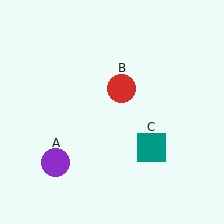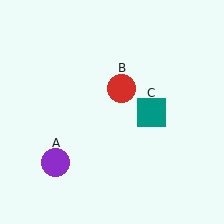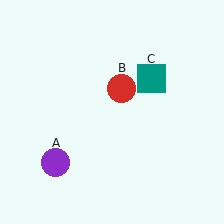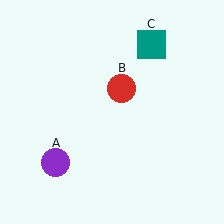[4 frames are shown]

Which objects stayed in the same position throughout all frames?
Purple circle (object A) and red circle (object B) remained stationary.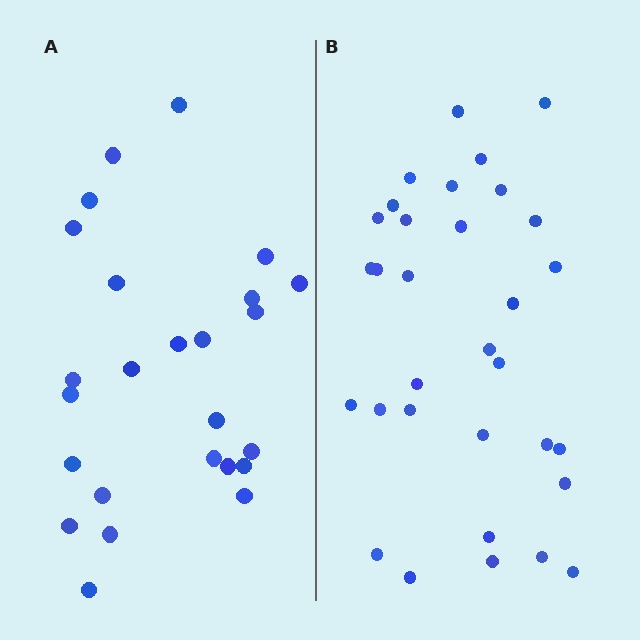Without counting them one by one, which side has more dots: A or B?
Region B (the right region) has more dots.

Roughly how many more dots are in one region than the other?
Region B has roughly 8 or so more dots than region A.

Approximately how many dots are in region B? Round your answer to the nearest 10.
About 30 dots. (The exact count is 32, which rounds to 30.)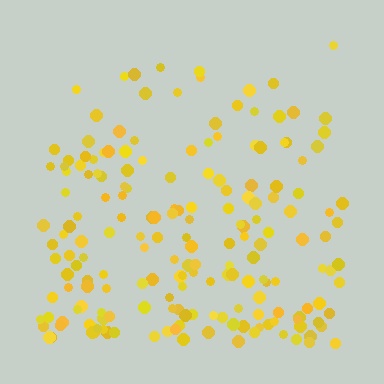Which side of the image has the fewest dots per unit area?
The top.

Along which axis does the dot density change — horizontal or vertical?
Vertical.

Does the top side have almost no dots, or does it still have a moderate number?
Still a moderate number, just noticeably fewer than the bottom.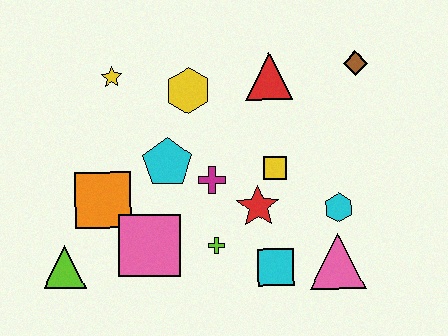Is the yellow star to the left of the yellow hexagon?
Yes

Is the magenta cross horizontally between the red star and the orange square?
Yes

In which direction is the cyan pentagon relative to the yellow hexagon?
The cyan pentagon is below the yellow hexagon.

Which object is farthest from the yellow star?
The pink triangle is farthest from the yellow star.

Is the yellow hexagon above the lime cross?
Yes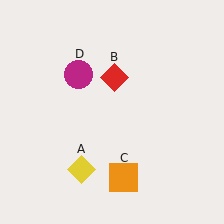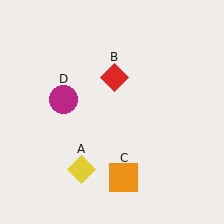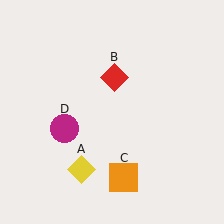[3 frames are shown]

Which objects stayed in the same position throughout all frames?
Yellow diamond (object A) and red diamond (object B) and orange square (object C) remained stationary.